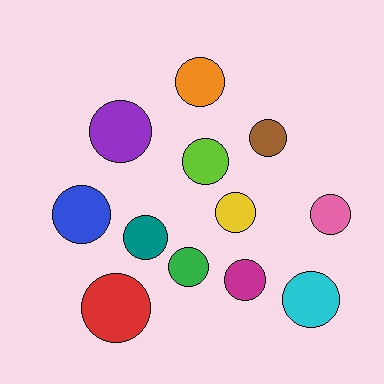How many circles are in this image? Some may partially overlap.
There are 12 circles.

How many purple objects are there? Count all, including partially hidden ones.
There is 1 purple object.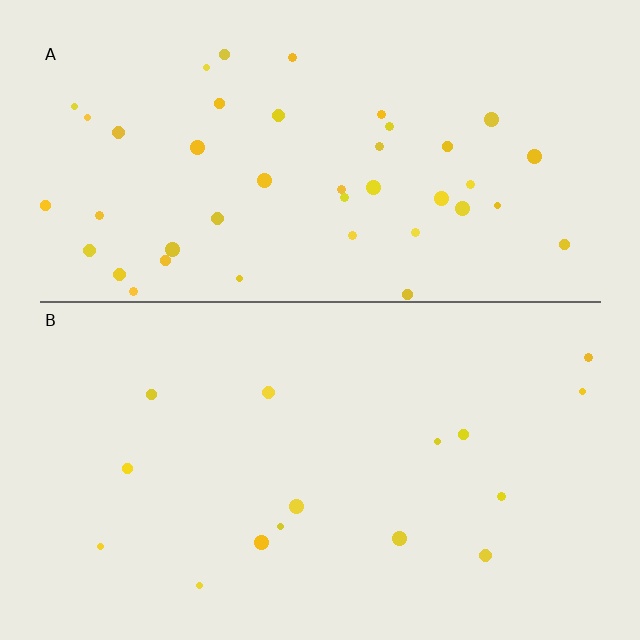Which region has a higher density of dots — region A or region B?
A (the top).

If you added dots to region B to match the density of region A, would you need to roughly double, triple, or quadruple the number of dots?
Approximately triple.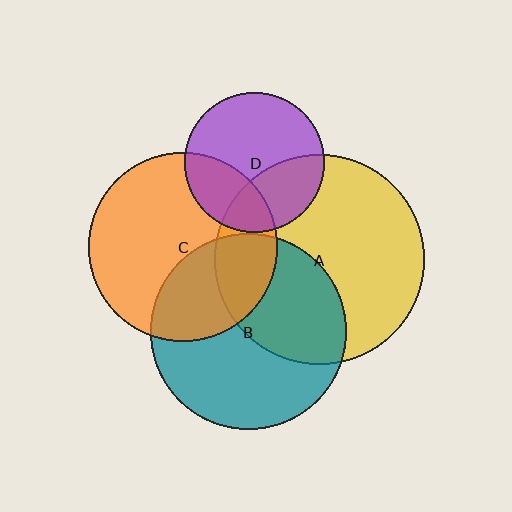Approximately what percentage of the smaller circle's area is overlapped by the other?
Approximately 35%.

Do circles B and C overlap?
Yes.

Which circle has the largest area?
Circle A (yellow).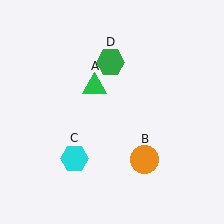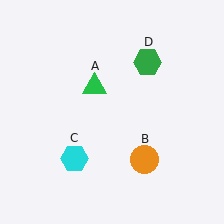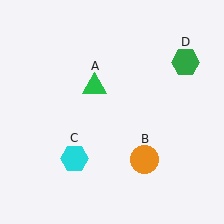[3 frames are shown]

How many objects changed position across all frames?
1 object changed position: green hexagon (object D).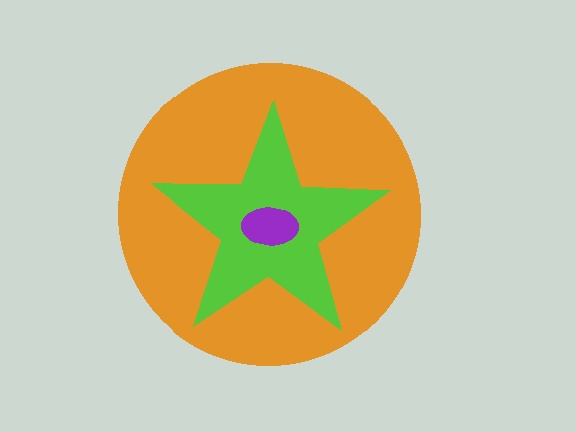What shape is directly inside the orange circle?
The lime star.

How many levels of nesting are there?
3.